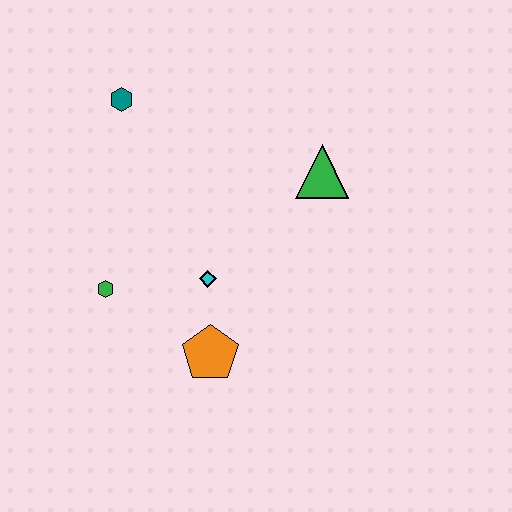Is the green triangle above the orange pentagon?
Yes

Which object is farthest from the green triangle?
The green hexagon is farthest from the green triangle.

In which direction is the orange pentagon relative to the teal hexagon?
The orange pentagon is below the teal hexagon.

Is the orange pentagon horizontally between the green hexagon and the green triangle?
Yes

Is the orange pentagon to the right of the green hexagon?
Yes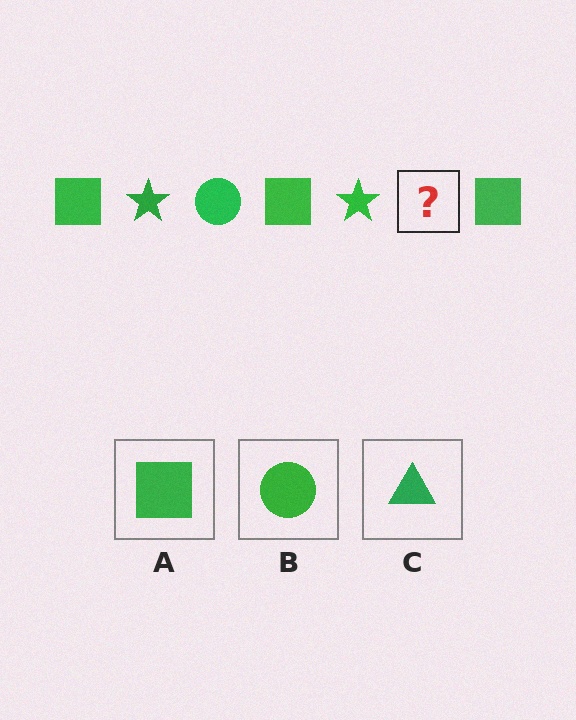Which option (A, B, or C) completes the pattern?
B.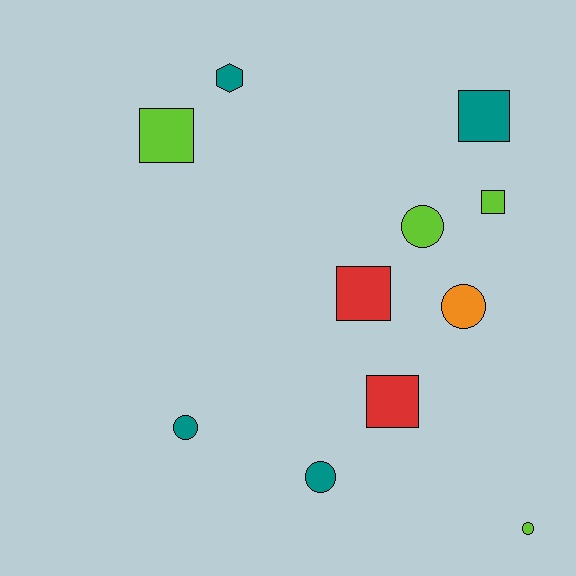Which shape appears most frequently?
Circle, with 5 objects.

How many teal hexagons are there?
There is 1 teal hexagon.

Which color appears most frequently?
Teal, with 4 objects.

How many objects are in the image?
There are 11 objects.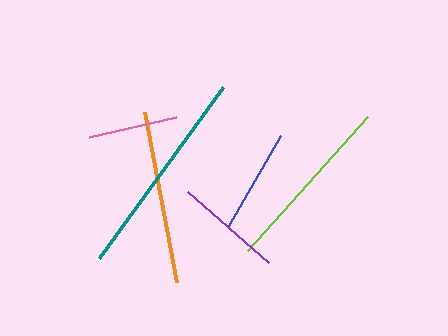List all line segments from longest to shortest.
From longest to shortest: teal, lime, orange, purple, blue, pink.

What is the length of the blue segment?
The blue segment is approximately 105 pixels long.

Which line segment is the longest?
The teal line is the longest at approximately 212 pixels.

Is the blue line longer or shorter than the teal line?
The teal line is longer than the blue line.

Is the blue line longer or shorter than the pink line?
The blue line is longer than the pink line.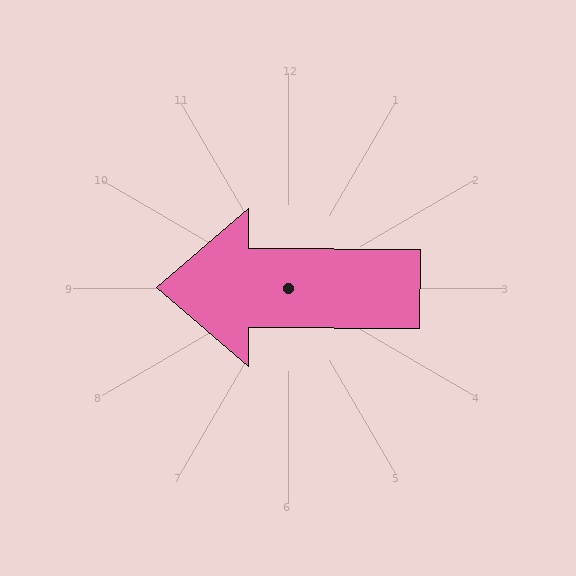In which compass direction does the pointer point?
West.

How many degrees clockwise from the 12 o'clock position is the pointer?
Approximately 270 degrees.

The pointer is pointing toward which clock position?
Roughly 9 o'clock.